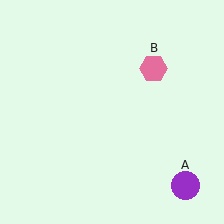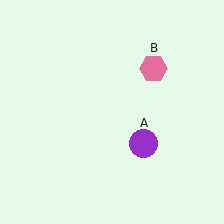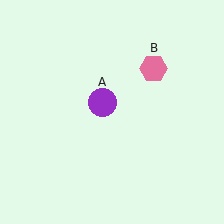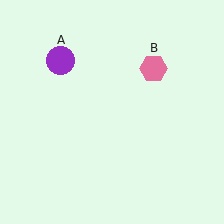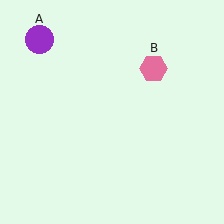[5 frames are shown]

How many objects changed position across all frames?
1 object changed position: purple circle (object A).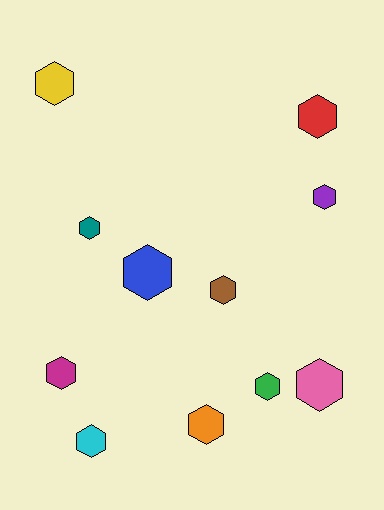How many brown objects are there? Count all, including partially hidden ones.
There is 1 brown object.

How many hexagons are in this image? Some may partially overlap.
There are 11 hexagons.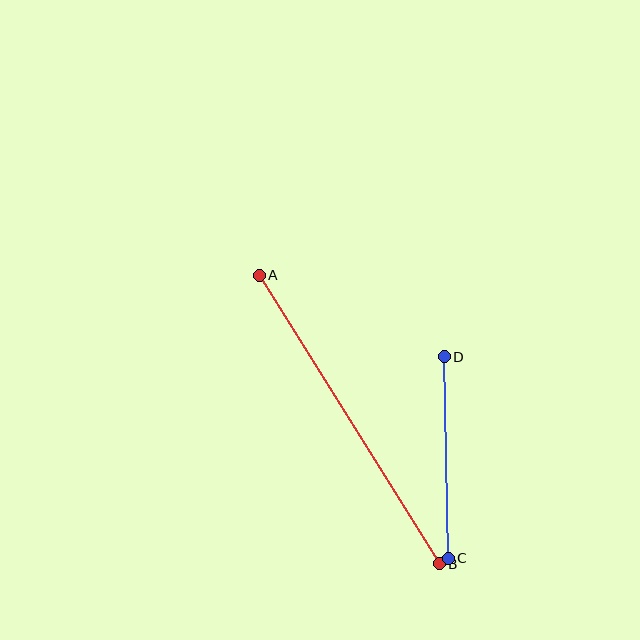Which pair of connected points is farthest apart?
Points A and B are farthest apart.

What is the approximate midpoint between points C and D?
The midpoint is at approximately (446, 458) pixels.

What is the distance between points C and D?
The distance is approximately 202 pixels.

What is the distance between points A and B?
The distance is approximately 340 pixels.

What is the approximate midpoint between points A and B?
The midpoint is at approximately (349, 419) pixels.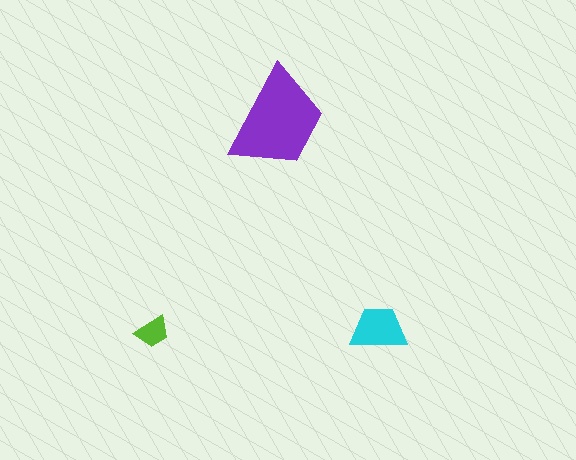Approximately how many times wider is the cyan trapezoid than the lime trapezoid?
About 1.5 times wider.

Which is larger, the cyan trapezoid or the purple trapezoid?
The purple one.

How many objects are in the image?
There are 3 objects in the image.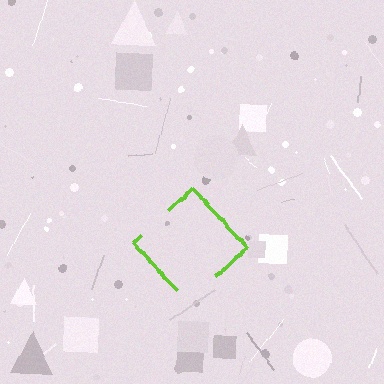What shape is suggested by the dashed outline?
The dashed outline suggests a diamond.